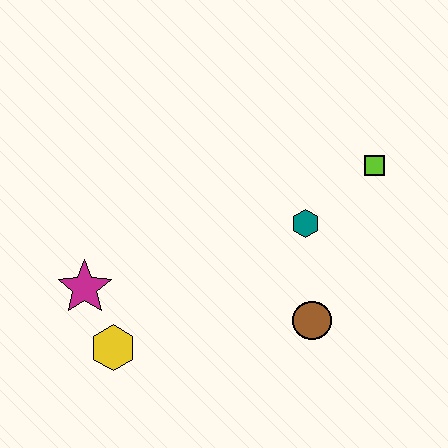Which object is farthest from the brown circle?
The magenta star is farthest from the brown circle.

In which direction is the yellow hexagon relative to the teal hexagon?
The yellow hexagon is to the left of the teal hexagon.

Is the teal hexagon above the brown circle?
Yes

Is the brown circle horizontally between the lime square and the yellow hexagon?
Yes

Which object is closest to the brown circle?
The teal hexagon is closest to the brown circle.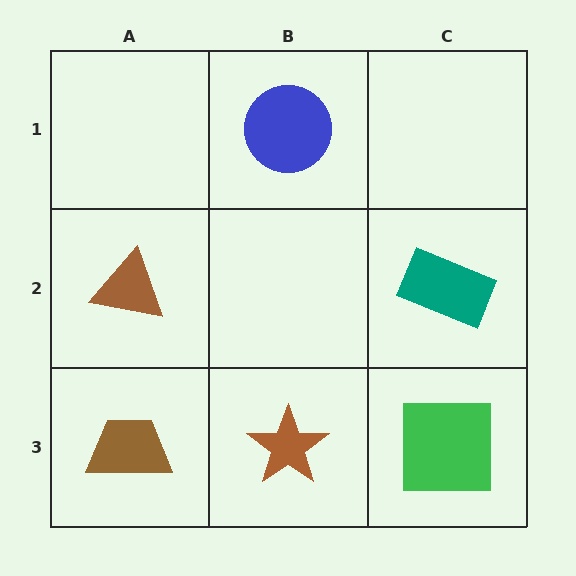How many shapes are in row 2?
2 shapes.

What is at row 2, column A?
A brown triangle.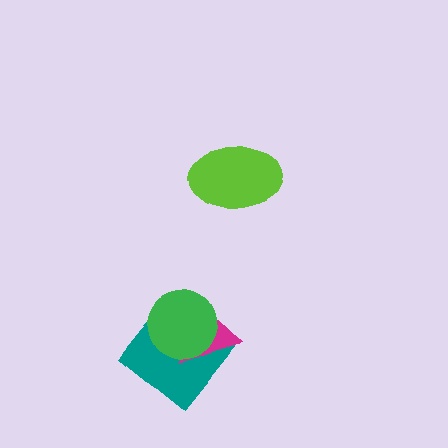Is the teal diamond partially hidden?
Yes, it is partially covered by another shape.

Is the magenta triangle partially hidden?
Yes, it is partially covered by another shape.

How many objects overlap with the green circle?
2 objects overlap with the green circle.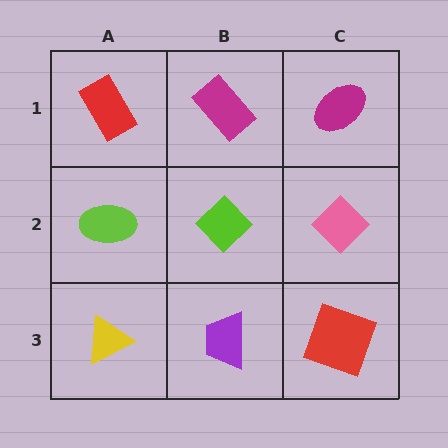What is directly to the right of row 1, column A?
A magenta rectangle.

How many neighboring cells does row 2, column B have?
4.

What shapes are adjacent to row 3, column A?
A lime ellipse (row 2, column A), a purple trapezoid (row 3, column B).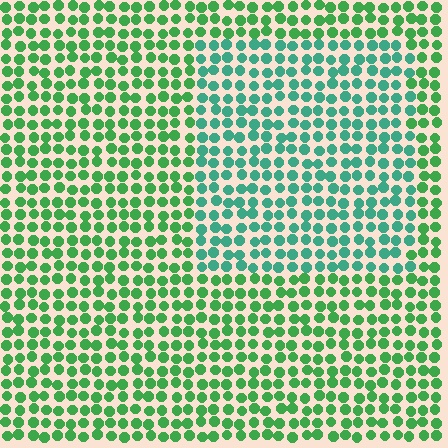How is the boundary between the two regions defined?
The boundary is defined purely by a slight shift in hue (about 33 degrees). Spacing, size, and orientation are identical on both sides.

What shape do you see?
I see a rectangle.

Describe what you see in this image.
The image is filled with small green elements in a uniform arrangement. A rectangle-shaped region is visible where the elements are tinted to a slightly different hue, forming a subtle color boundary.